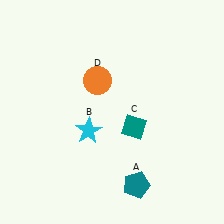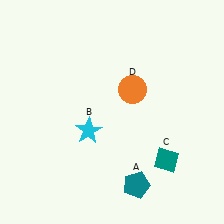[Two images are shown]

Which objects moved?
The objects that moved are: the teal diamond (C), the orange circle (D).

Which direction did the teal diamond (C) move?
The teal diamond (C) moved down.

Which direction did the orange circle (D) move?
The orange circle (D) moved right.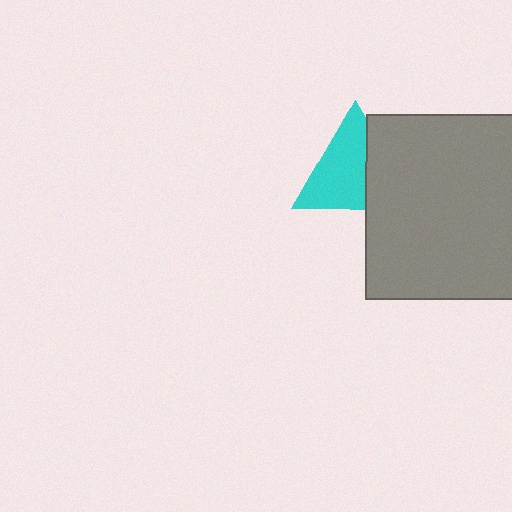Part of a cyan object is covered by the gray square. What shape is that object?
It is a triangle.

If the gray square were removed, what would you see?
You would see the complete cyan triangle.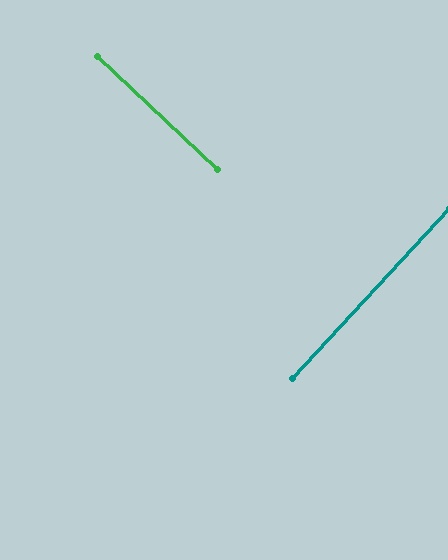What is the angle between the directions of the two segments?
Approximately 89 degrees.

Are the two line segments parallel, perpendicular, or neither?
Perpendicular — they meet at approximately 89°.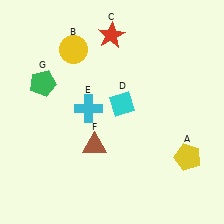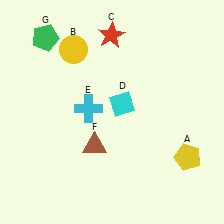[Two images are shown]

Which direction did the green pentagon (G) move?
The green pentagon (G) moved up.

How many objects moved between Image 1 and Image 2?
1 object moved between the two images.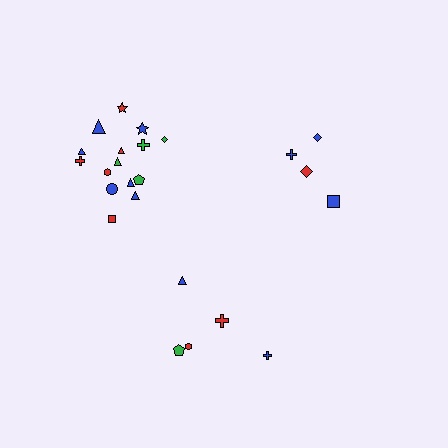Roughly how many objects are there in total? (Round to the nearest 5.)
Roughly 25 objects in total.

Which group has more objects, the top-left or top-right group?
The top-left group.